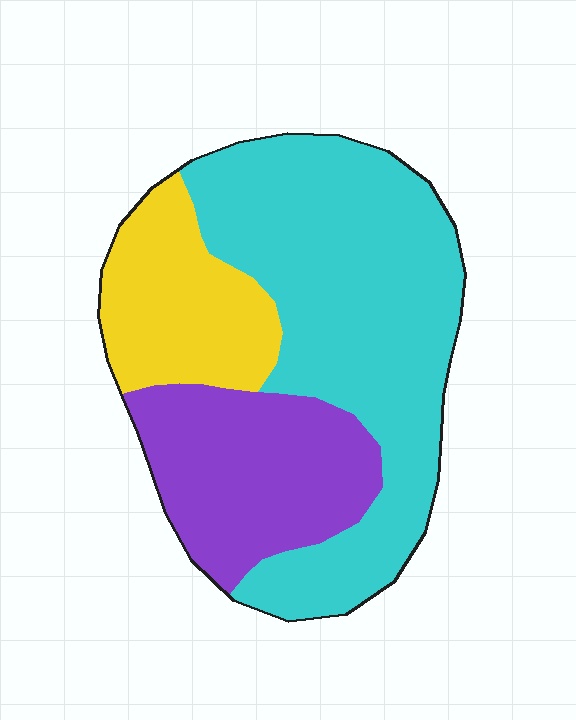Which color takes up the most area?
Cyan, at roughly 55%.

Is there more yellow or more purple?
Purple.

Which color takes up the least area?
Yellow, at roughly 20%.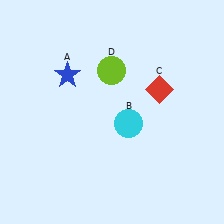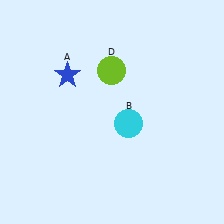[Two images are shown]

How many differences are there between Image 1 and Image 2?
There is 1 difference between the two images.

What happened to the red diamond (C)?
The red diamond (C) was removed in Image 2. It was in the top-right area of Image 1.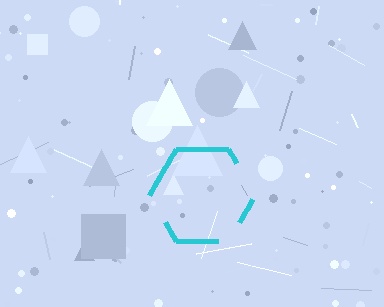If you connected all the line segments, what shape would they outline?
They would outline a hexagon.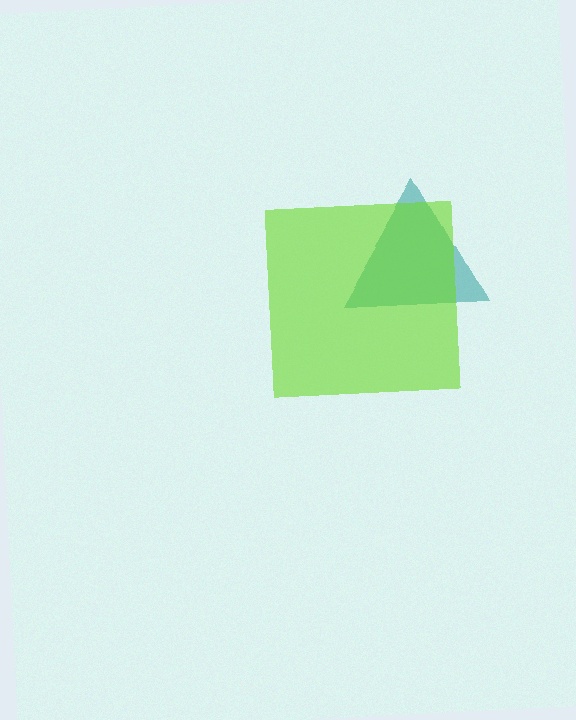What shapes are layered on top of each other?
The layered shapes are: a teal triangle, a lime square.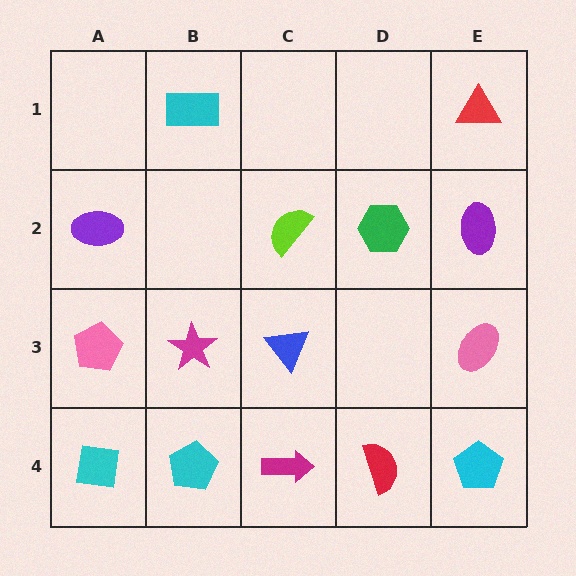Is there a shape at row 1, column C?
No, that cell is empty.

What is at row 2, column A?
A purple ellipse.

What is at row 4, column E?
A cyan pentagon.